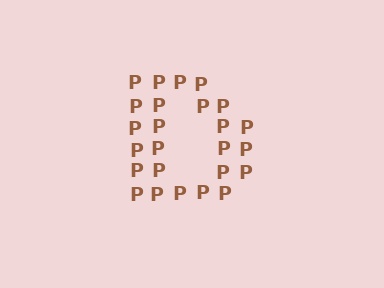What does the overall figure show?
The overall figure shows the letter D.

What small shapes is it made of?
It is made of small letter P's.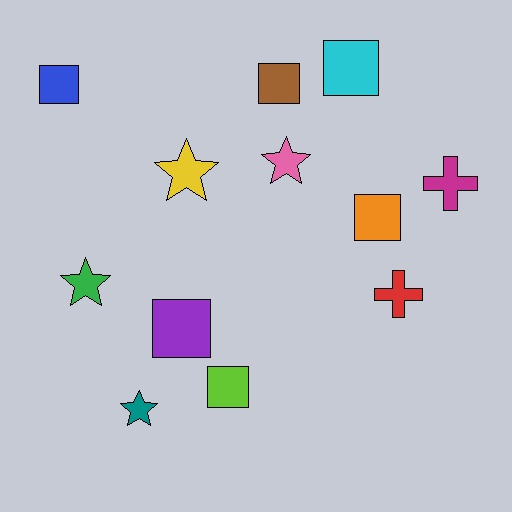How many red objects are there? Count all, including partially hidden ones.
There is 1 red object.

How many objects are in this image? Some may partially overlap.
There are 12 objects.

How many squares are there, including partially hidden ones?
There are 6 squares.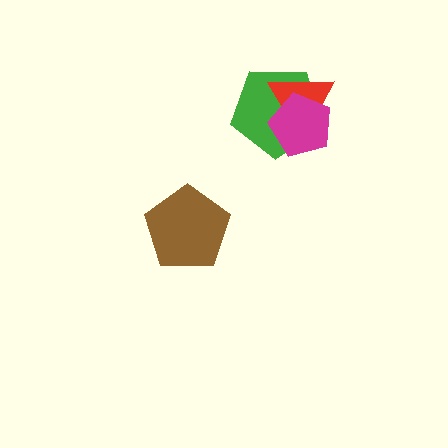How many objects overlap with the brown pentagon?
0 objects overlap with the brown pentagon.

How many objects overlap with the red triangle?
2 objects overlap with the red triangle.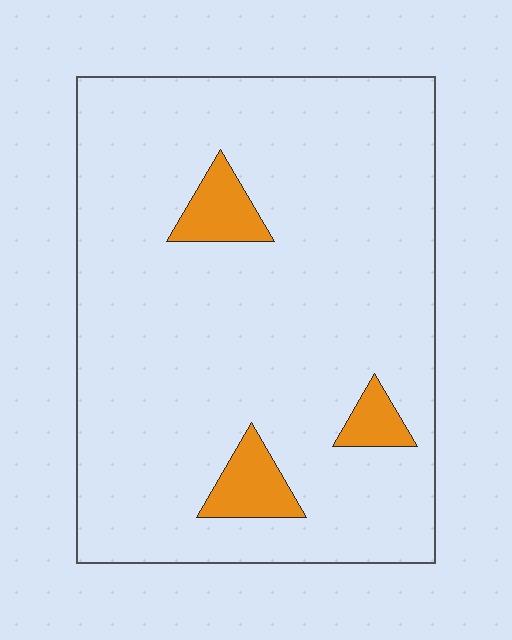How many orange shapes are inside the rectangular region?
3.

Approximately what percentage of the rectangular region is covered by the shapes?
Approximately 10%.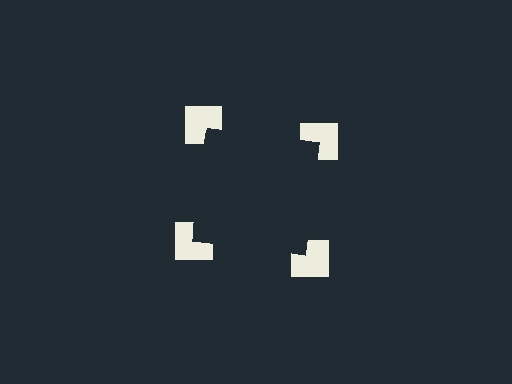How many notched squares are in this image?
There are 4 — one at each vertex of the illusory square.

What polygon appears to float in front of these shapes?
An illusory square — its edges are inferred from the aligned wedge cuts in the notched squares, not physically drawn.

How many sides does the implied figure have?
4 sides.